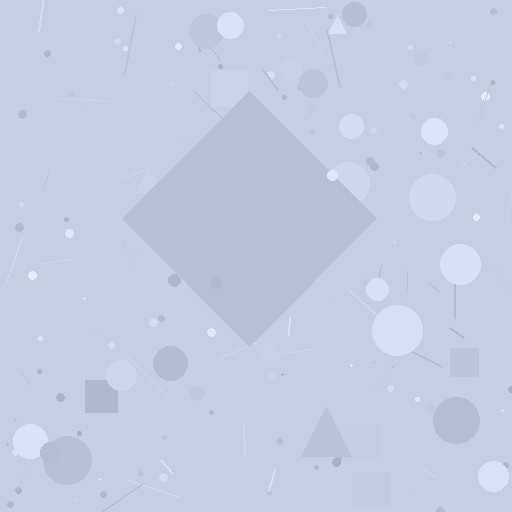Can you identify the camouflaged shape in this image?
The camouflaged shape is a diamond.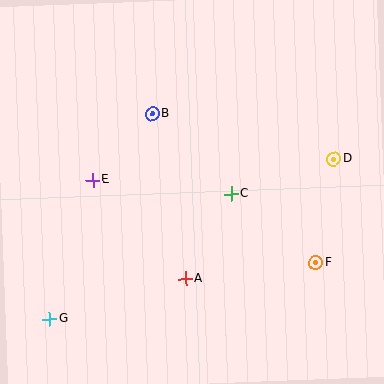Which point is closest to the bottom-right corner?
Point F is closest to the bottom-right corner.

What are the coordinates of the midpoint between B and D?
The midpoint between B and D is at (243, 136).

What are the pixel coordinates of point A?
Point A is at (185, 279).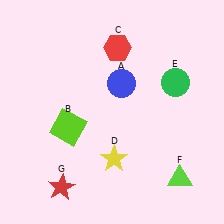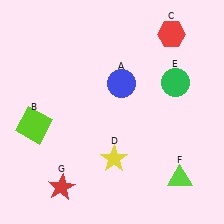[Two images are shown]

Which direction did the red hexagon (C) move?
The red hexagon (C) moved right.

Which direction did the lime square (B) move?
The lime square (B) moved left.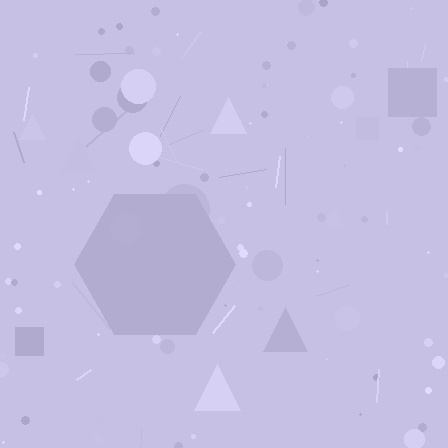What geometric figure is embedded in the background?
A hexagon is embedded in the background.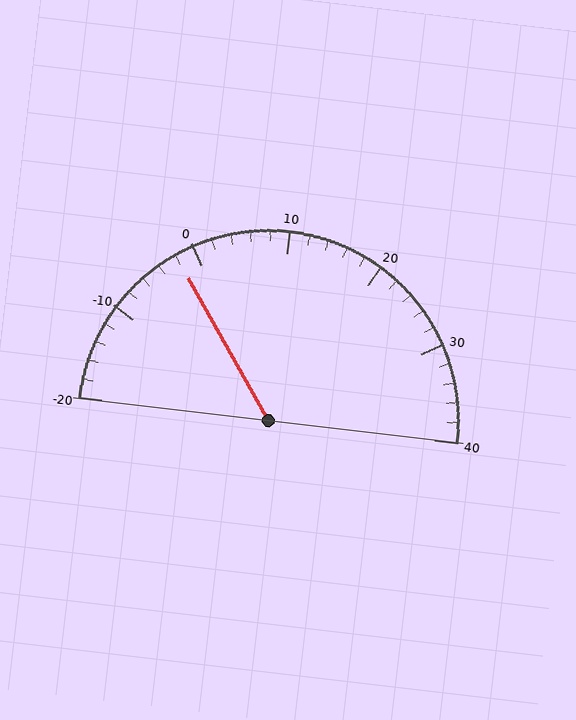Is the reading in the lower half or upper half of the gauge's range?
The reading is in the lower half of the range (-20 to 40).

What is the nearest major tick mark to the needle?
The nearest major tick mark is 0.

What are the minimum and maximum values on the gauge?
The gauge ranges from -20 to 40.